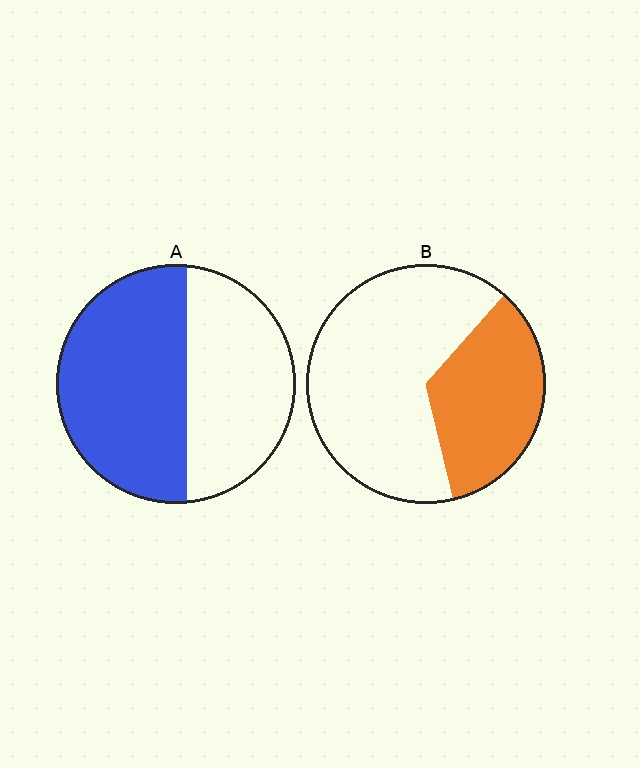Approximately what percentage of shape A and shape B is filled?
A is approximately 55% and B is approximately 35%.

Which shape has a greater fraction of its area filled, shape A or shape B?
Shape A.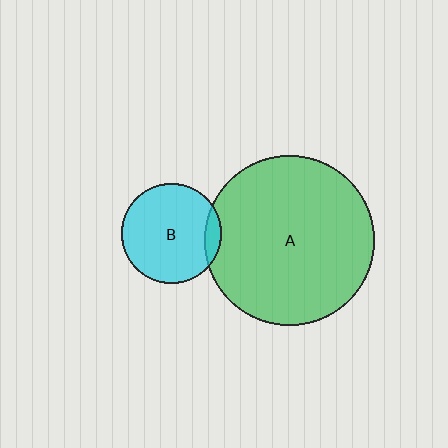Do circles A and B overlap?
Yes.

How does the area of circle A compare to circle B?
Approximately 2.9 times.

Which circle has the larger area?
Circle A (green).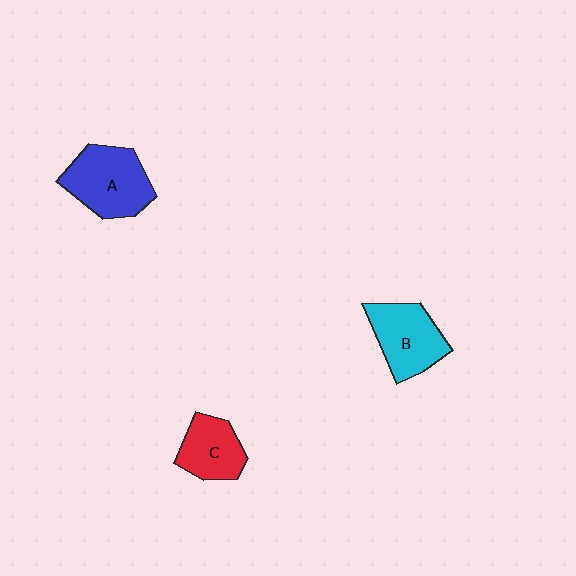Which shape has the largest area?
Shape A (blue).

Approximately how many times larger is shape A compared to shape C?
Approximately 1.4 times.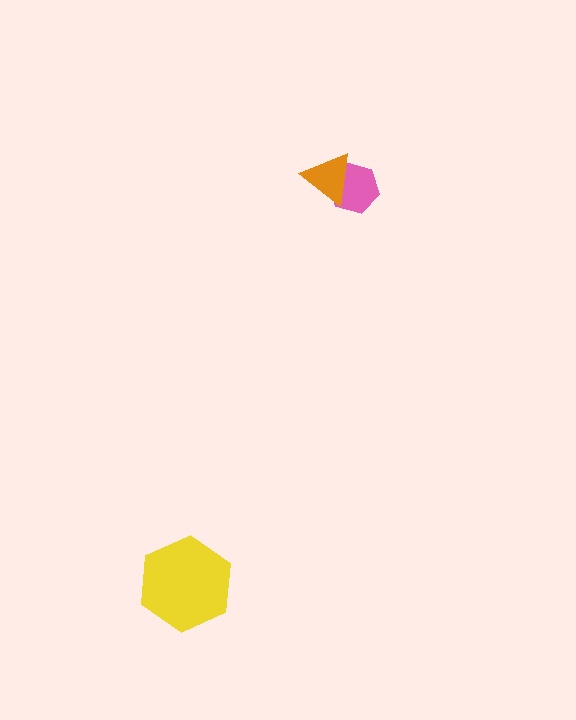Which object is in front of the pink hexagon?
The orange triangle is in front of the pink hexagon.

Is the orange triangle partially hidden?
No, no other shape covers it.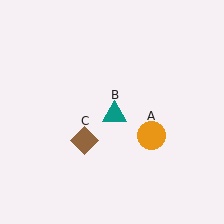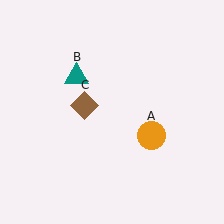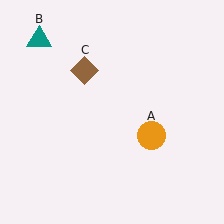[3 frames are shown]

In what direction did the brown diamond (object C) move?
The brown diamond (object C) moved up.